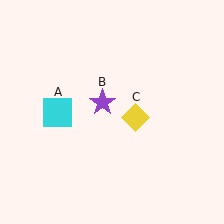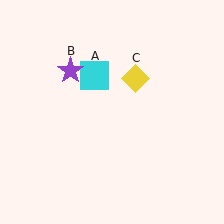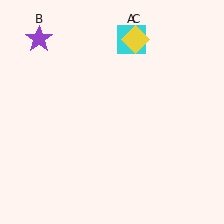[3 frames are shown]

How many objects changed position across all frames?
3 objects changed position: cyan square (object A), purple star (object B), yellow diamond (object C).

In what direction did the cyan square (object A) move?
The cyan square (object A) moved up and to the right.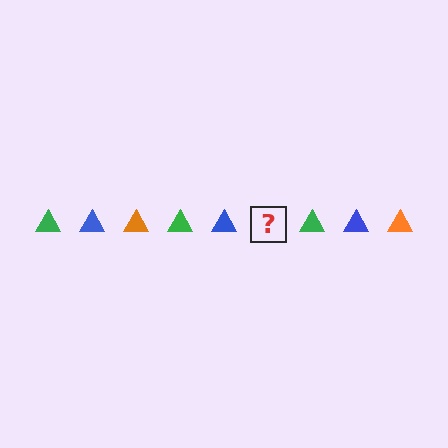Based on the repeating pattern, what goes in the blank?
The blank should be an orange triangle.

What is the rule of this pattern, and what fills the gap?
The rule is that the pattern cycles through green, blue, orange triangles. The gap should be filled with an orange triangle.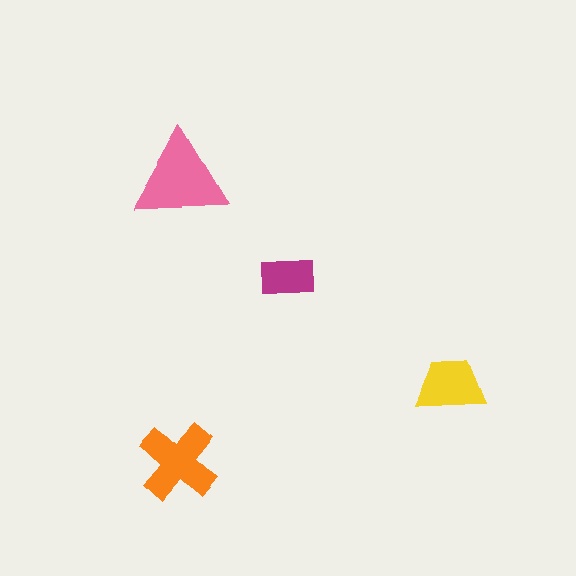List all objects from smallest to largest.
The magenta rectangle, the yellow trapezoid, the orange cross, the pink triangle.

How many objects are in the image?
There are 4 objects in the image.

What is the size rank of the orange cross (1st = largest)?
2nd.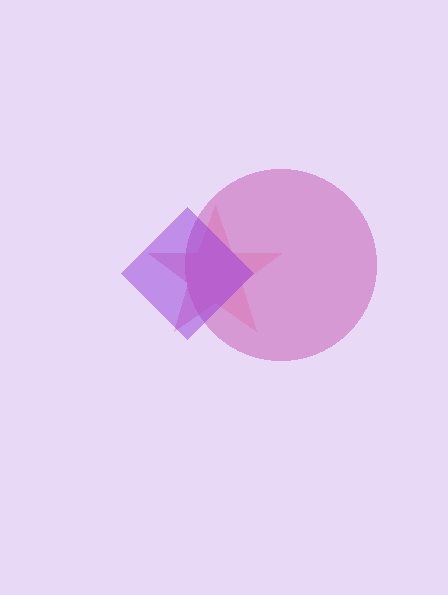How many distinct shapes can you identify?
There are 3 distinct shapes: a magenta circle, a pink star, a purple diamond.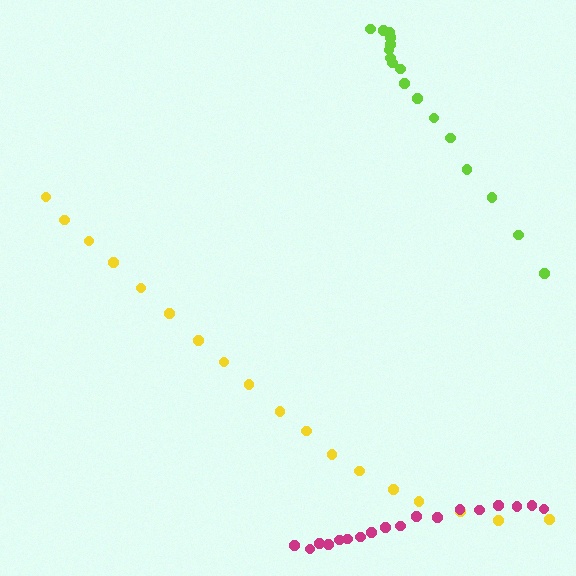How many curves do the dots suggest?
There are 3 distinct paths.